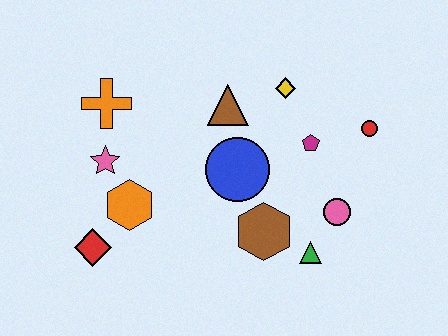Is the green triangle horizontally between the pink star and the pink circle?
Yes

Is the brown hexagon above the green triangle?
Yes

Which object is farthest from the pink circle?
The orange cross is farthest from the pink circle.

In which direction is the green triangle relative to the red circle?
The green triangle is below the red circle.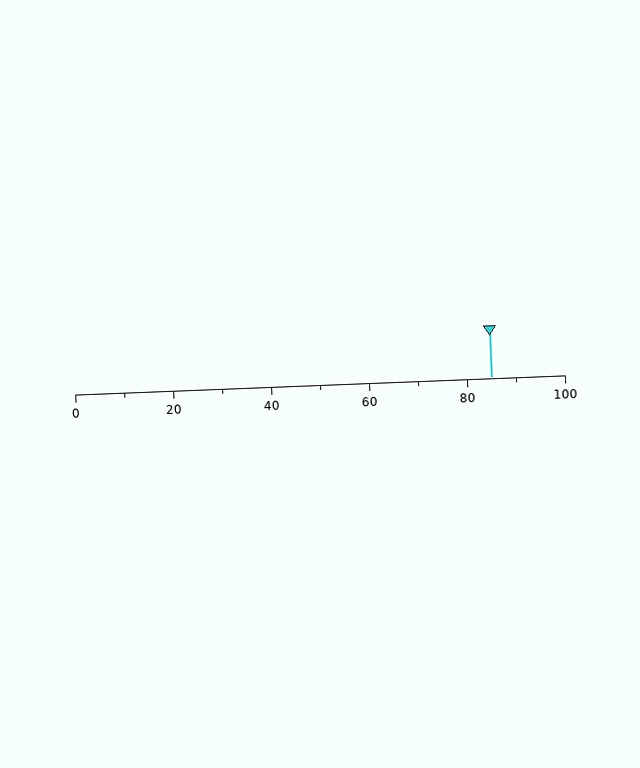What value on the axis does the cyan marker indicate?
The marker indicates approximately 85.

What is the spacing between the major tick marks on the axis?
The major ticks are spaced 20 apart.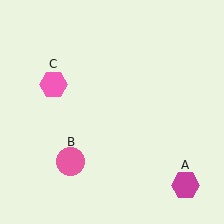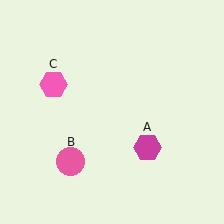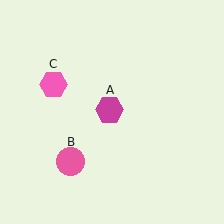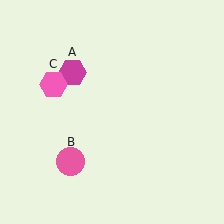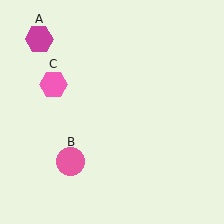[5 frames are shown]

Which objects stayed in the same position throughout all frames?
Pink circle (object B) and pink hexagon (object C) remained stationary.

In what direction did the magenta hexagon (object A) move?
The magenta hexagon (object A) moved up and to the left.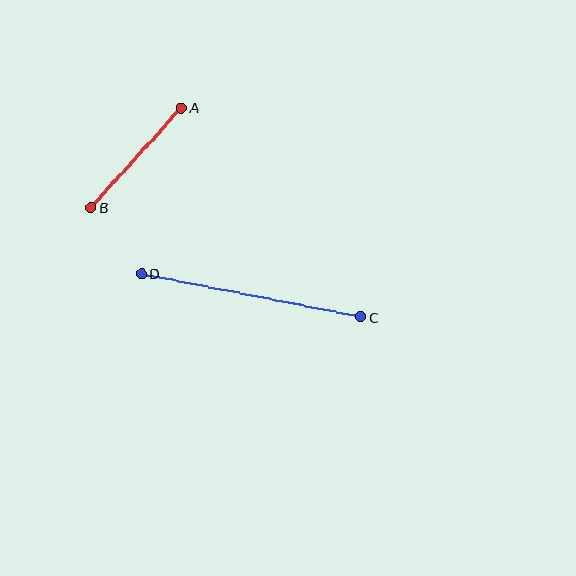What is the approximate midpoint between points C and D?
The midpoint is at approximately (251, 295) pixels.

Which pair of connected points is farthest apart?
Points C and D are farthest apart.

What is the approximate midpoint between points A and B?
The midpoint is at approximately (136, 158) pixels.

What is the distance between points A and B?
The distance is approximately 134 pixels.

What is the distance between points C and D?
The distance is approximately 223 pixels.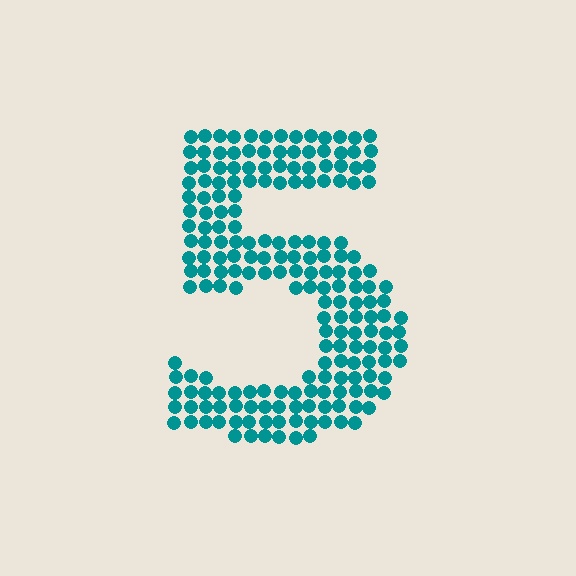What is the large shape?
The large shape is the digit 5.